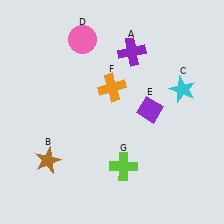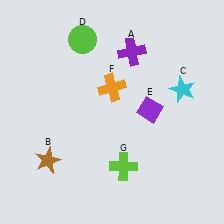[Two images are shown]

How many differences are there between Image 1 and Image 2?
There is 1 difference between the two images.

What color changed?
The circle (D) changed from pink in Image 1 to lime in Image 2.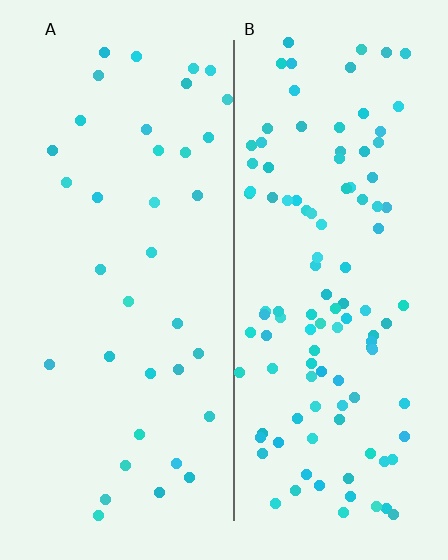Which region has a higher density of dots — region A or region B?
B (the right).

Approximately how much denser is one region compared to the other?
Approximately 3.0× — region B over region A.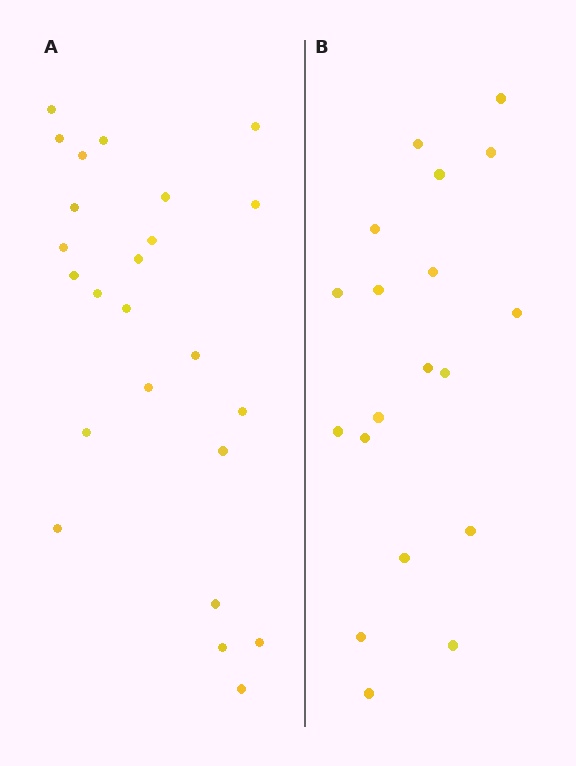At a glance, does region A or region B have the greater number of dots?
Region A (the left region) has more dots.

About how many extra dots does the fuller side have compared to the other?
Region A has about 5 more dots than region B.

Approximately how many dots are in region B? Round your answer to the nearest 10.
About 20 dots. (The exact count is 19, which rounds to 20.)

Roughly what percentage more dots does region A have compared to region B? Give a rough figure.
About 25% more.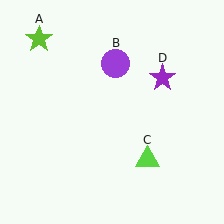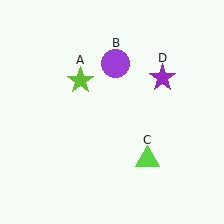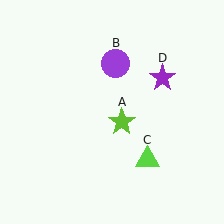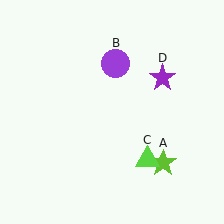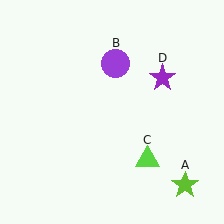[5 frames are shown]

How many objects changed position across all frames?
1 object changed position: lime star (object A).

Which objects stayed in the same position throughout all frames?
Purple circle (object B) and lime triangle (object C) and purple star (object D) remained stationary.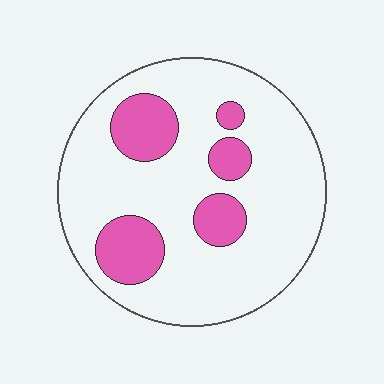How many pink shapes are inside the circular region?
5.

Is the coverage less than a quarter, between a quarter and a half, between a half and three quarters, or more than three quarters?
Less than a quarter.